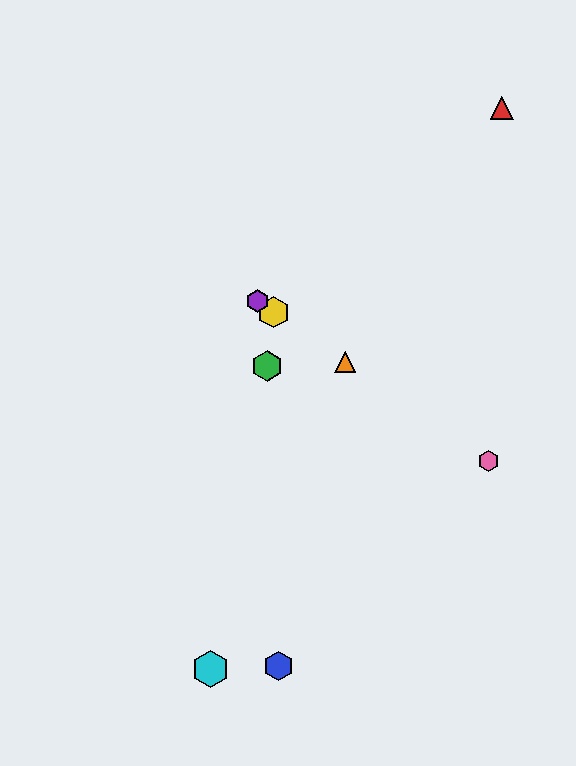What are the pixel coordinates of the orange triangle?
The orange triangle is at (345, 362).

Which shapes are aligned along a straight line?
The yellow hexagon, the purple hexagon, the orange triangle, the pink hexagon are aligned along a straight line.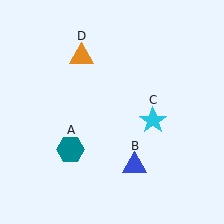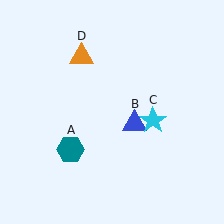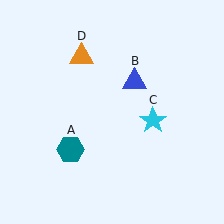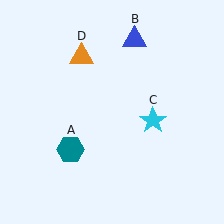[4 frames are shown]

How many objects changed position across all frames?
1 object changed position: blue triangle (object B).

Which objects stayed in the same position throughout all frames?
Teal hexagon (object A) and cyan star (object C) and orange triangle (object D) remained stationary.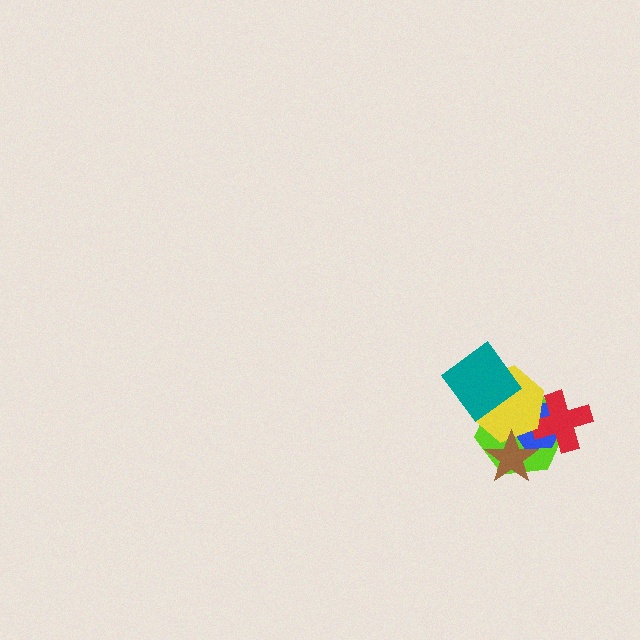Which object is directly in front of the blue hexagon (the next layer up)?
The red cross is directly in front of the blue hexagon.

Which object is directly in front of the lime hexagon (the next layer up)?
The blue hexagon is directly in front of the lime hexagon.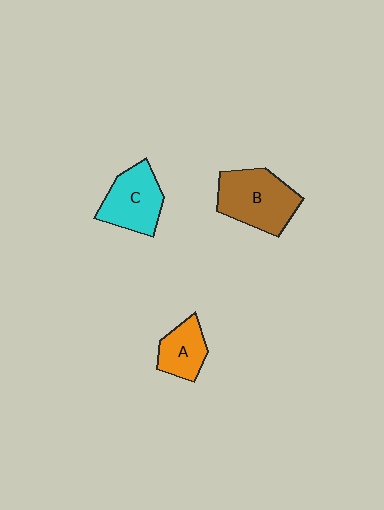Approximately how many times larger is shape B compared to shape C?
Approximately 1.2 times.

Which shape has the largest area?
Shape B (brown).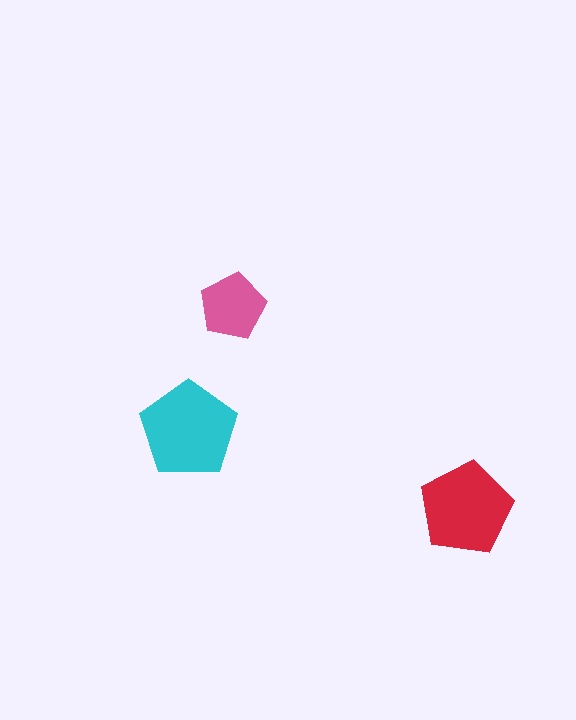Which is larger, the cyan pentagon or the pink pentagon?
The cyan one.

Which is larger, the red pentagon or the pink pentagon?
The red one.